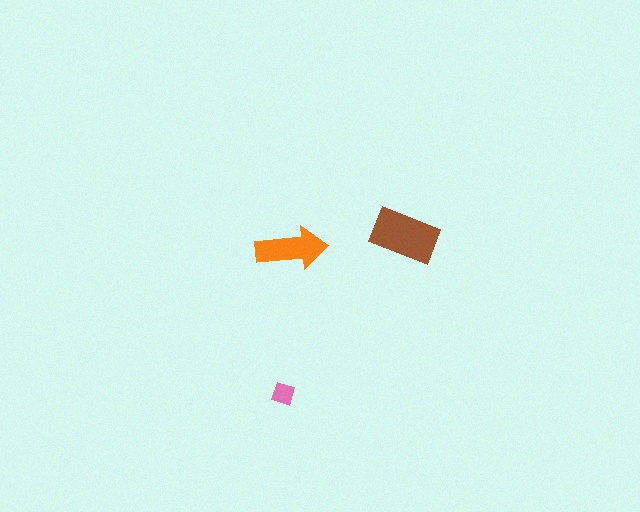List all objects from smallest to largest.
The pink diamond, the orange arrow, the brown rectangle.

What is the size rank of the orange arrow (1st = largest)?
2nd.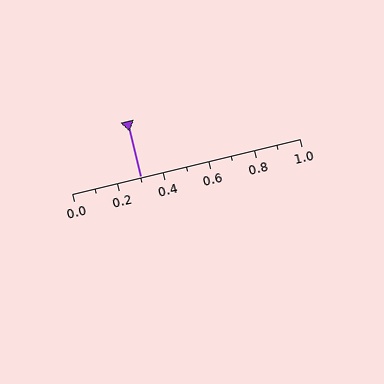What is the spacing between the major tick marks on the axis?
The major ticks are spaced 0.2 apart.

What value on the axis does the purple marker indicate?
The marker indicates approximately 0.3.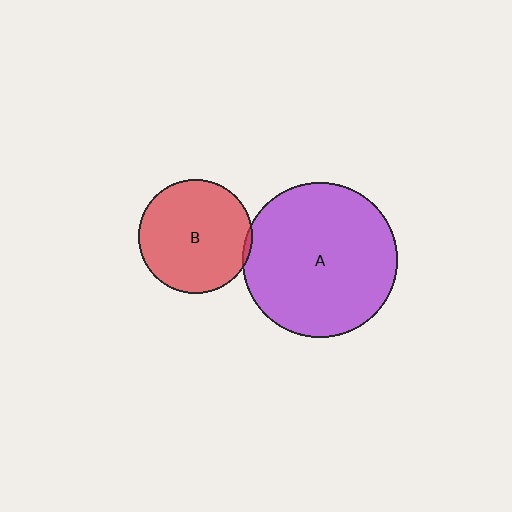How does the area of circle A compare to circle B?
Approximately 1.8 times.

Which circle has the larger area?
Circle A (purple).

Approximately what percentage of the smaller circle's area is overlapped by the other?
Approximately 5%.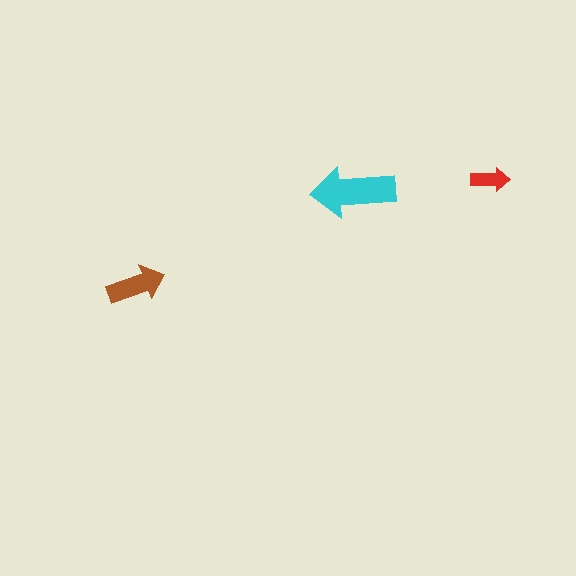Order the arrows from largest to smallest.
the cyan one, the brown one, the red one.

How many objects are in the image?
There are 3 objects in the image.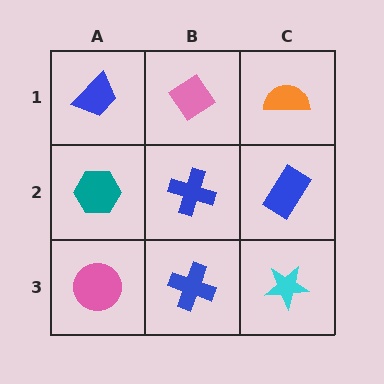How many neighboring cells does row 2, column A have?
3.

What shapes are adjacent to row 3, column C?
A blue rectangle (row 2, column C), a blue cross (row 3, column B).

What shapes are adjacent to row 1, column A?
A teal hexagon (row 2, column A), a pink diamond (row 1, column B).